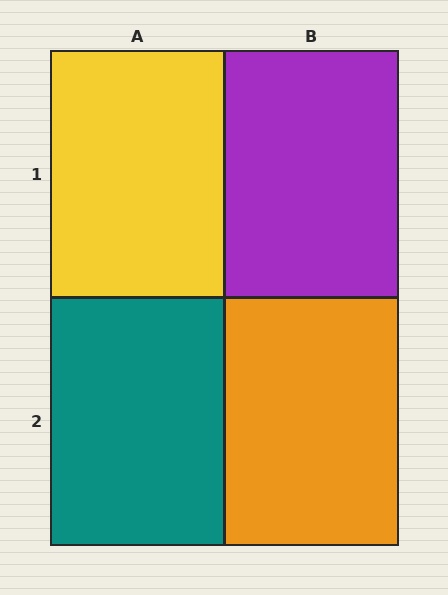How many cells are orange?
1 cell is orange.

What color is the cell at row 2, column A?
Teal.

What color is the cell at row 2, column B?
Orange.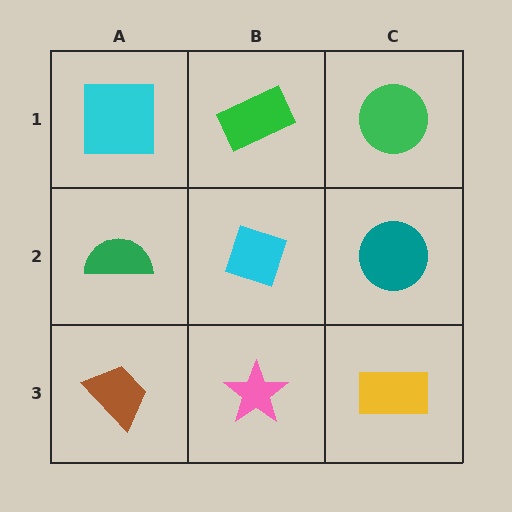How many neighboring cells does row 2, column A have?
3.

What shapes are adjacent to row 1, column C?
A teal circle (row 2, column C), a green rectangle (row 1, column B).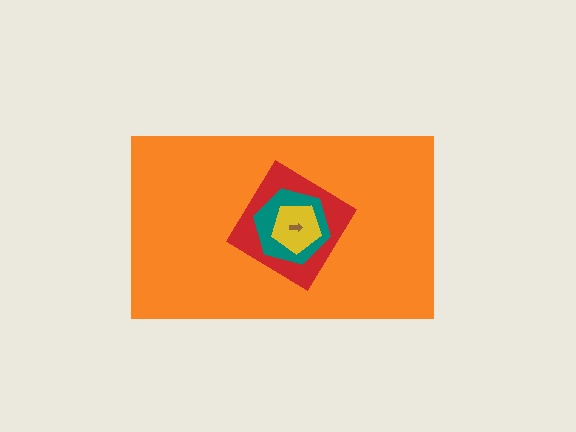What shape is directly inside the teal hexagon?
The yellow pentagon.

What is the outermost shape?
The orange rectangle.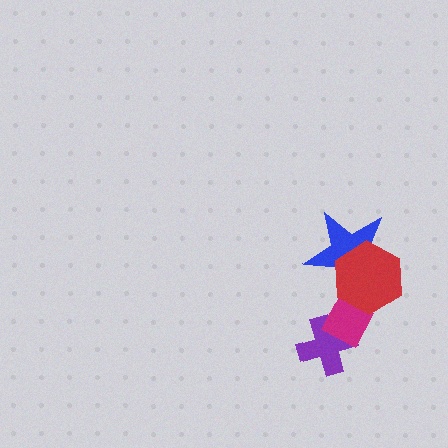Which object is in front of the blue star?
The red hexagon is in front of the blue star.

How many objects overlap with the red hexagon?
2 objects overlap with the red hexagon.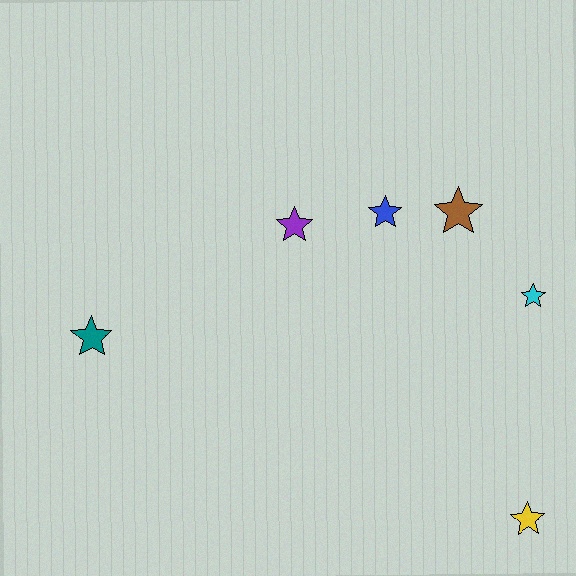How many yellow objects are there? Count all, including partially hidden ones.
There is 1 yellow object.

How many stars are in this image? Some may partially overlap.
There are 6 stars.